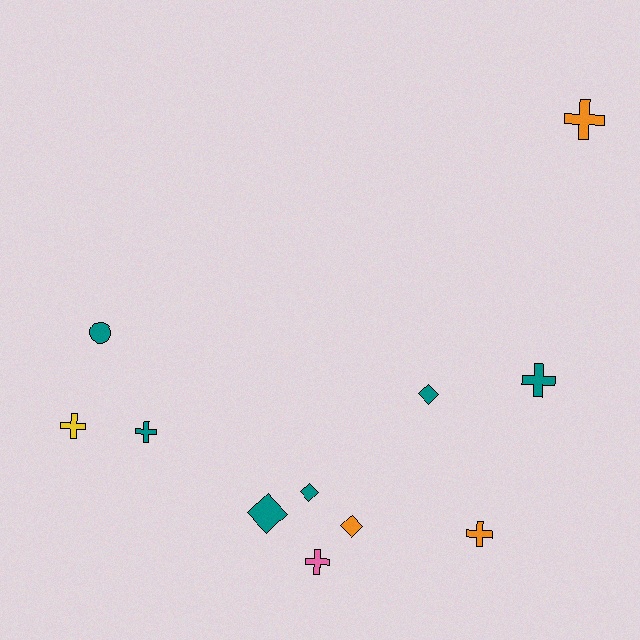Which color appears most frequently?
Teal, with 6 objects.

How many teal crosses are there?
There are 2 teal crosses.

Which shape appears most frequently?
Cross, with 6 objects.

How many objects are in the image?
There are 11 objects.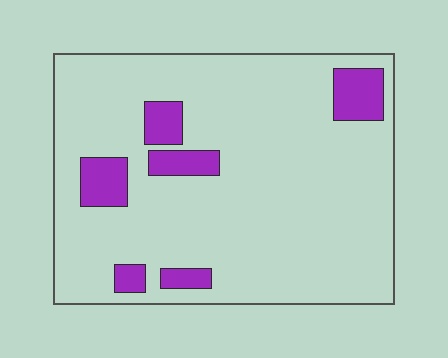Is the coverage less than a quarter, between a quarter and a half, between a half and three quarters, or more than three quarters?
Less than a quarter.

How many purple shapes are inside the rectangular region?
6.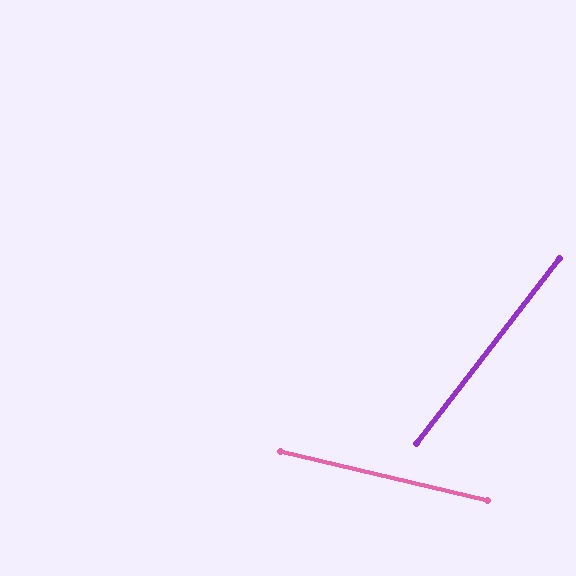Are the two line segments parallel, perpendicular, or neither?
Neither parallel nor perpendicular — they differ by about 66°.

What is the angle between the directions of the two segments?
Approximately 66 degrees.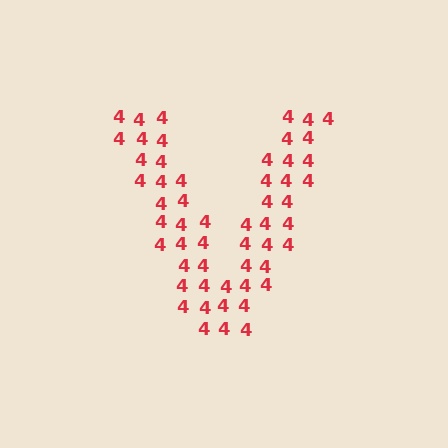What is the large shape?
The large shape is the letter V.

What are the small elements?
The small elements are digit 4's.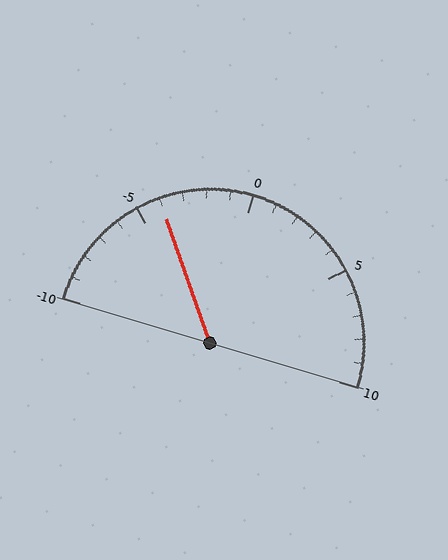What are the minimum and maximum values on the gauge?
The gauge ranges from -10 to 10.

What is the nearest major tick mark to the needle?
The nearest major tick mark is -5.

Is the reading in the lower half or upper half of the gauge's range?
The reading is in the lower half of the range (-10 to 10).